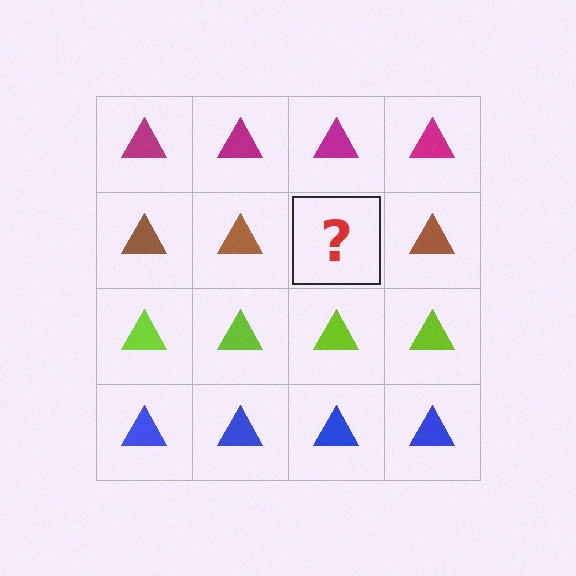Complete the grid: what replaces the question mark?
The question mark should be replaced with a brown triangle.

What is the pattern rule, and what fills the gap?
The rule is that each row has a consistent color. The gap should be filled with a brown triangle.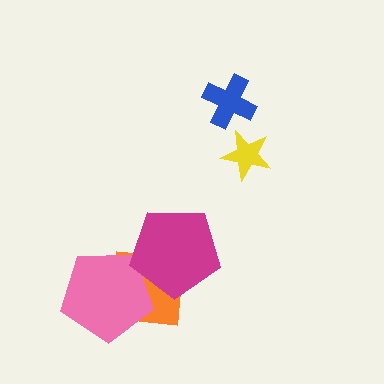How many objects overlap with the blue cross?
0 objects overlap with the blue cross.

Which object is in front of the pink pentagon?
The magenta pentagon is in front of the pink pentagon.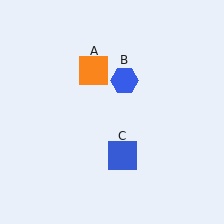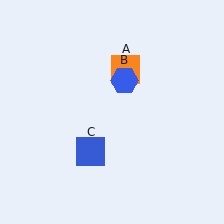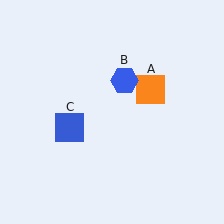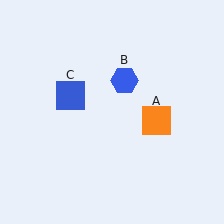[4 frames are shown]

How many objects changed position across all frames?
2 objects changed position: orange square (object A), blue square (object C).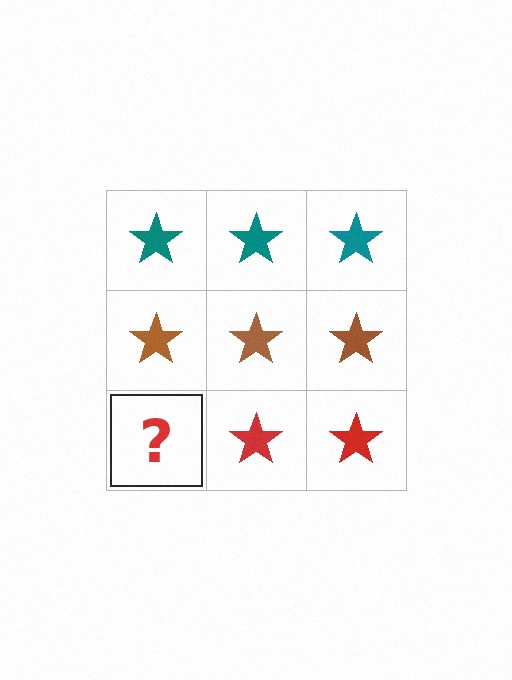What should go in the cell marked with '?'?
The missing cell should contain a red star.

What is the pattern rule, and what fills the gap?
The rule is that each row has a consistent color. The gap should be filled with a red star.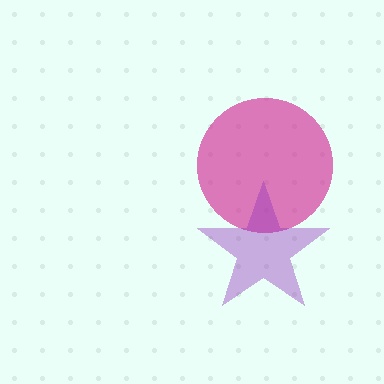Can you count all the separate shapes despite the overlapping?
Yes, there are 2 separate shapes.